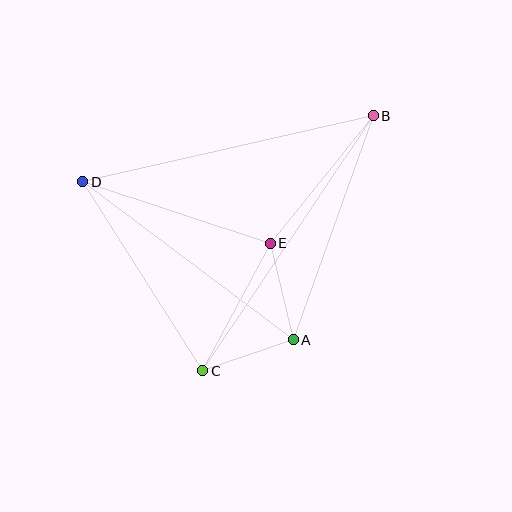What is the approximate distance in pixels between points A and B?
The distance between A and B is approximately 238 pixels.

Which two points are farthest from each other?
Points B and C are farthest from each other.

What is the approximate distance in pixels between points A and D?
The distance between A and D is approximately 263 pixels.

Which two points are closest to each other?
Points A and C are closest to each other.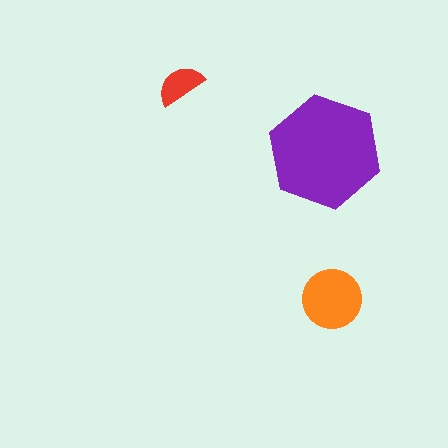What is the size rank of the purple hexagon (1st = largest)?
1st.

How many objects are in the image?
There are 3 objects in the image.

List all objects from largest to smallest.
The purple hexagon, the orange circle, the red semicircle.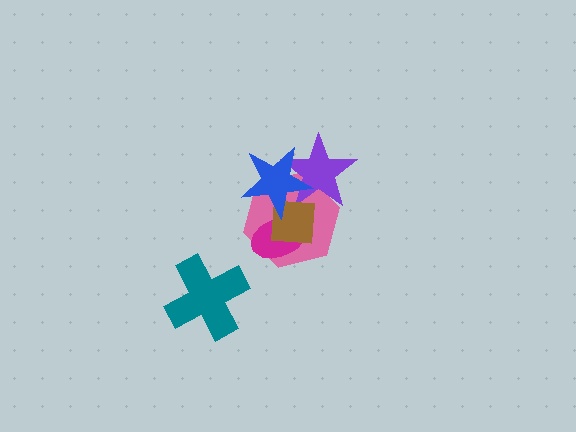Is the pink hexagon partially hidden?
Yes, it is partially covered by another shape.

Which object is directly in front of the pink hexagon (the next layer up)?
The magenta ellipse is directly in front of the pink hexagon.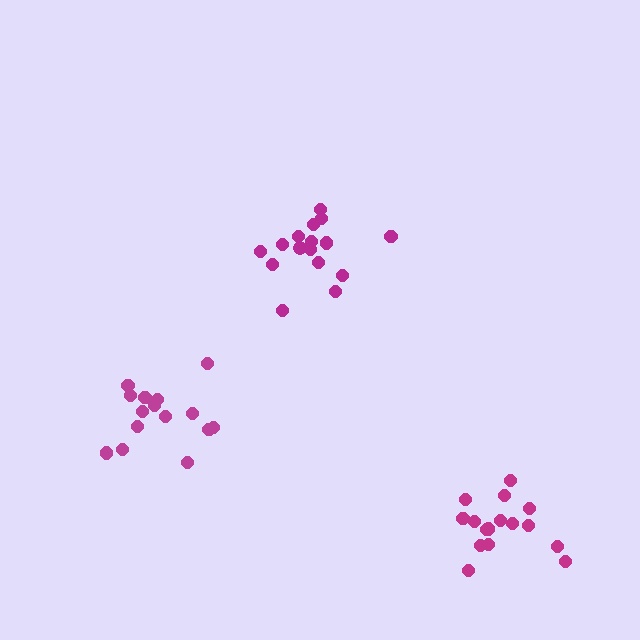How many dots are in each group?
Group 1: 16 dots, Group 2: 15 dots, Group 3: 16 dots (47 total).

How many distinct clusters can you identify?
There are 3 distinct clusters.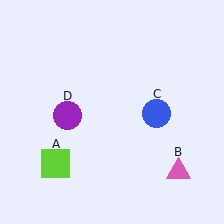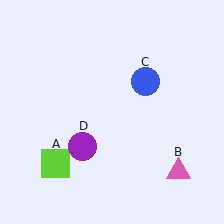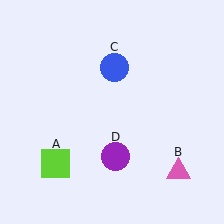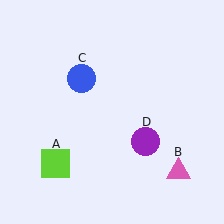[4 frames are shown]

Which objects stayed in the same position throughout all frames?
Lime square (object A) and pink triangle (object B) remained stationary.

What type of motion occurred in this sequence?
The blue circle (object C), purple circle (object D) rotated counterclockwise around the center of the scene.